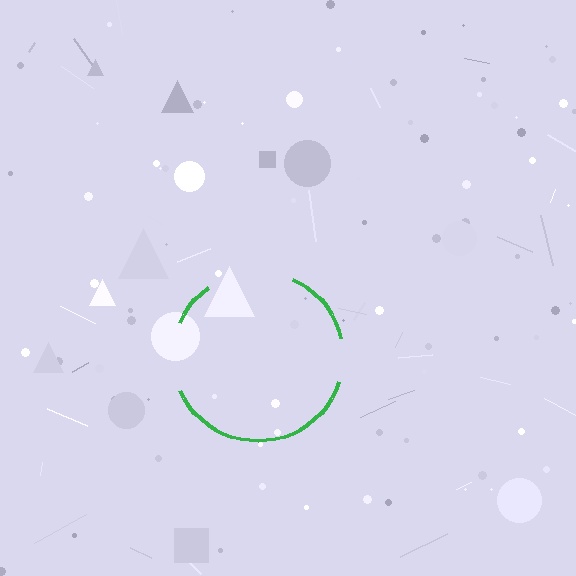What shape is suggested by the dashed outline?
The dashed outline suggests a circle.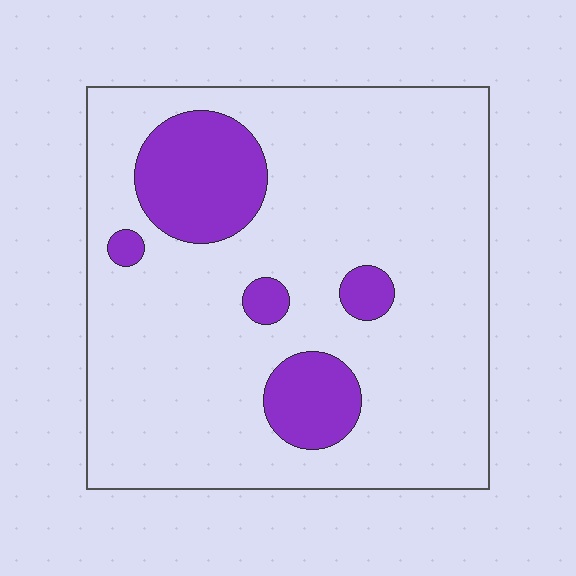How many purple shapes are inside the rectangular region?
5.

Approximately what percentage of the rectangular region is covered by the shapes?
Approximately 15%.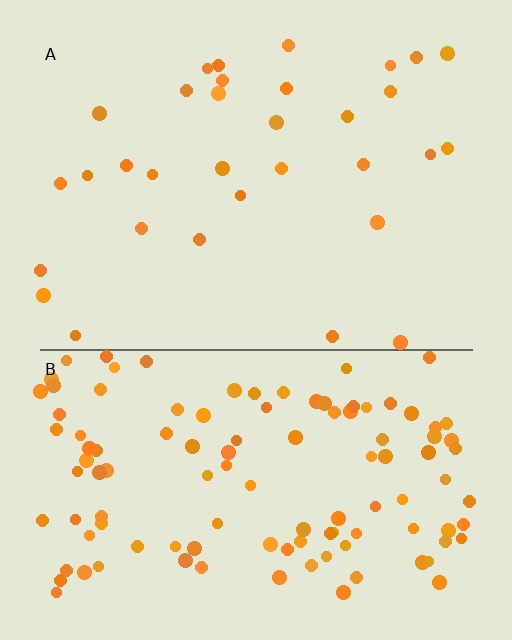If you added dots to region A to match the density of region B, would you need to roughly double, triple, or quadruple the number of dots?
Approximately quadruple.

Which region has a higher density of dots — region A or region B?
B (the bottom).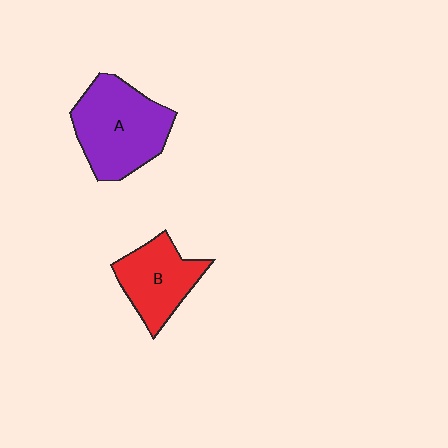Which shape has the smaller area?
Shape B (red).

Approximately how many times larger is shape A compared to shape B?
Approximately 1.4 times.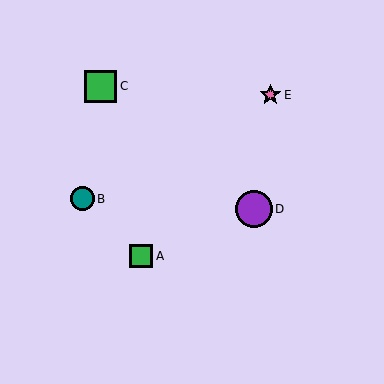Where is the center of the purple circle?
The center of the purple circle is at (254, 209).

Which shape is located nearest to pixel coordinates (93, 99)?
The green square (labeled C) at (101, 86) is nearest to that location.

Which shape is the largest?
The purple circle (labeled D) is the largest.